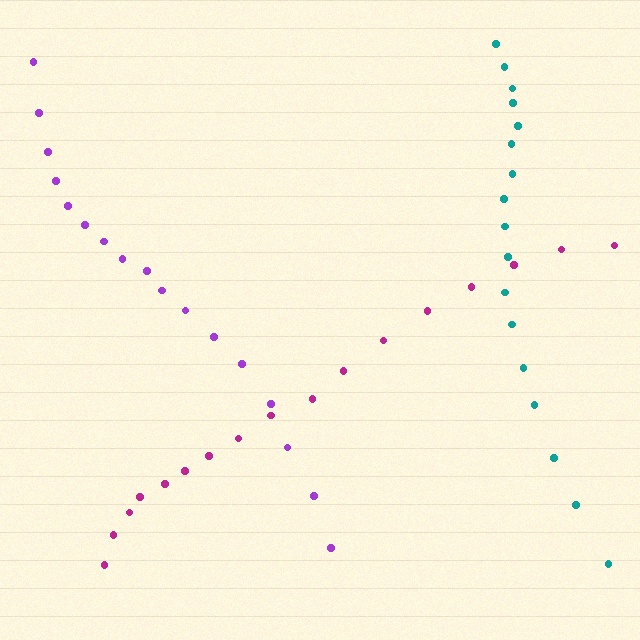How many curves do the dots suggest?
There are 3 distinct paths.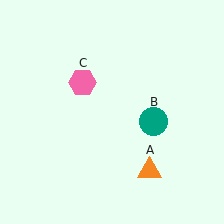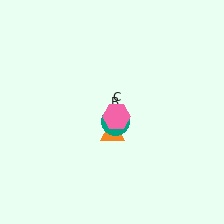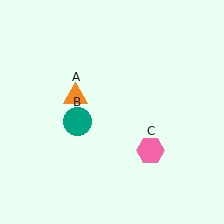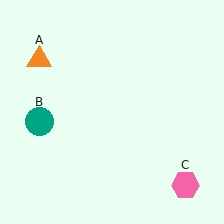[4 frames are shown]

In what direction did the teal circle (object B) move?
The teal circle (object B) moved left.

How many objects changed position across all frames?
3 objects changed position: orange triangle (object A), teal circle (object B), pink hexagon (object C).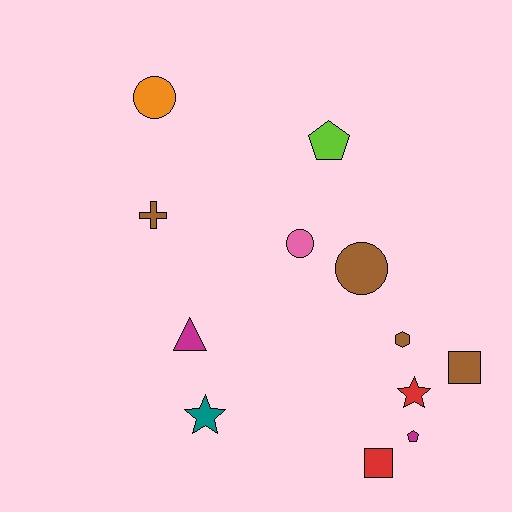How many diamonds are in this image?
There are no diamonds.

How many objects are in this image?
There are 12 objects.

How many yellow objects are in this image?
There are no yellow objects.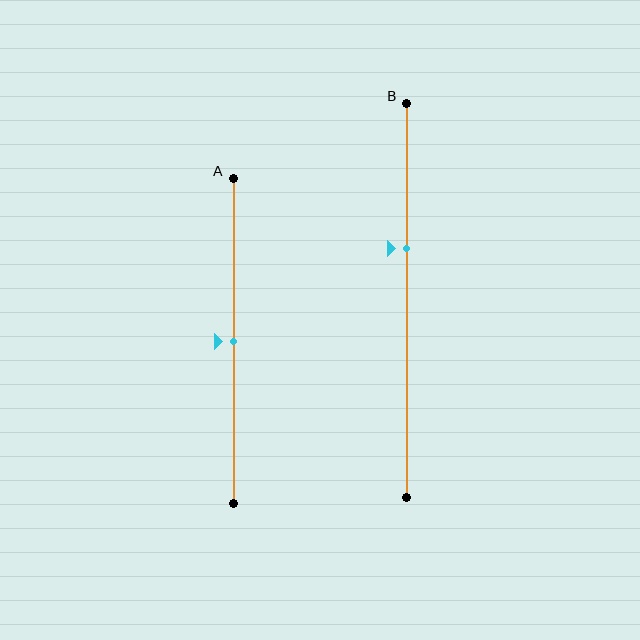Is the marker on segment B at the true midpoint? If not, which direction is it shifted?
No, the marker on segment B is shifted upward by about 13% of the segment length.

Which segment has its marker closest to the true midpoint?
Segment A has its marker closest to the true midpoint.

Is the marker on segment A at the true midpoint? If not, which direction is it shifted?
Yes, the marker on segment A is at the true midpoint.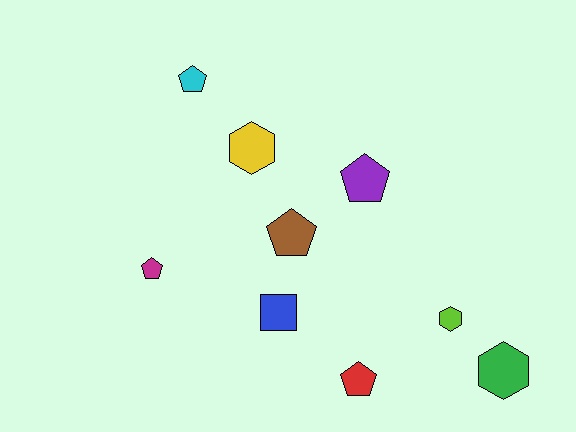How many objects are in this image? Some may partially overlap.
There are 9 objects.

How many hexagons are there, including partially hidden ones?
There are 3 hexagons.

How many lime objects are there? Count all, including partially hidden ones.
There is 1 lime object.